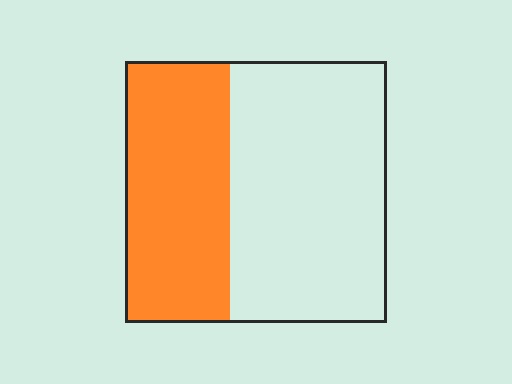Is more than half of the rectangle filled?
No.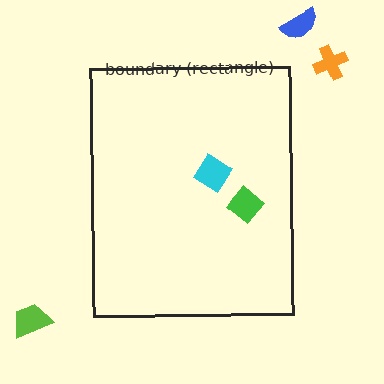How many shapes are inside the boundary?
2 inside, 3 outside.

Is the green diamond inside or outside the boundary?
Inside.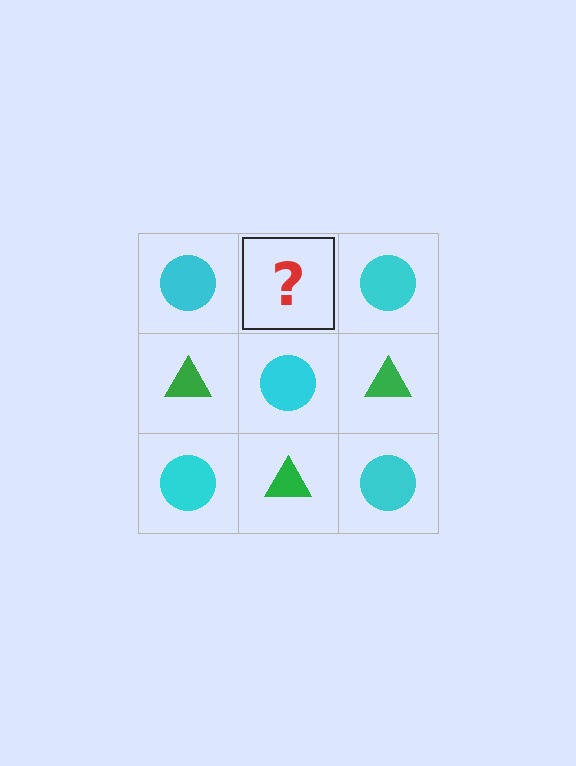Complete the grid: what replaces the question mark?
The question mark should be replaced with a green triangle.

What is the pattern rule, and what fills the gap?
The rule is that it alternates cyan circle and green triangle in a checkerboard pattern. The gap should be filled with a green triangle.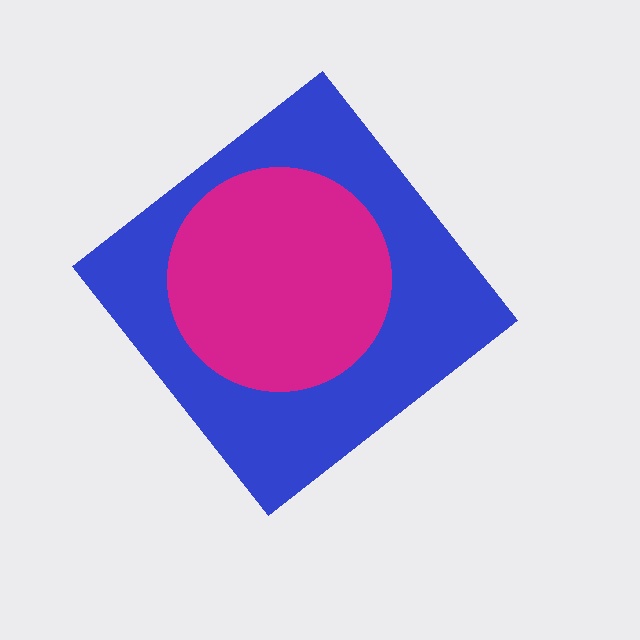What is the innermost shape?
The magenta circle.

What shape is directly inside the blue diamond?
The magenta circle.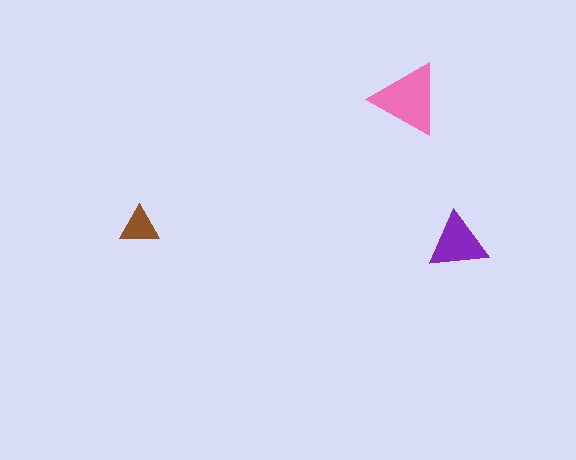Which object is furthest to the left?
The brown triangle is leftmost.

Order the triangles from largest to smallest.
the pink one, the purple one, the brown one.